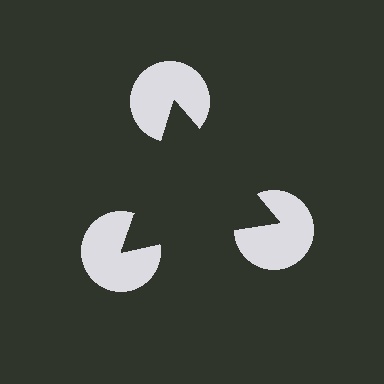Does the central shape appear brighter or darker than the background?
It typically appears slightly darker than the background, even though no actual brightness change is drawn.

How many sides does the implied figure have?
3 sides.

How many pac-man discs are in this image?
There are 3 — one at each vertex of the illusory triangle.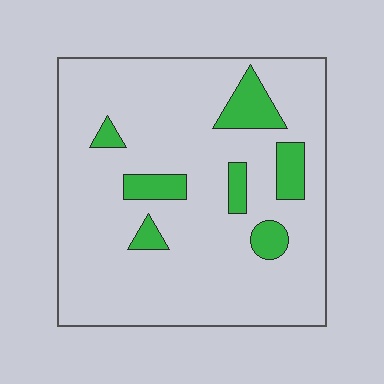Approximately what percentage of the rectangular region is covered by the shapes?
Approximately 15%.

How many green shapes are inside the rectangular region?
7.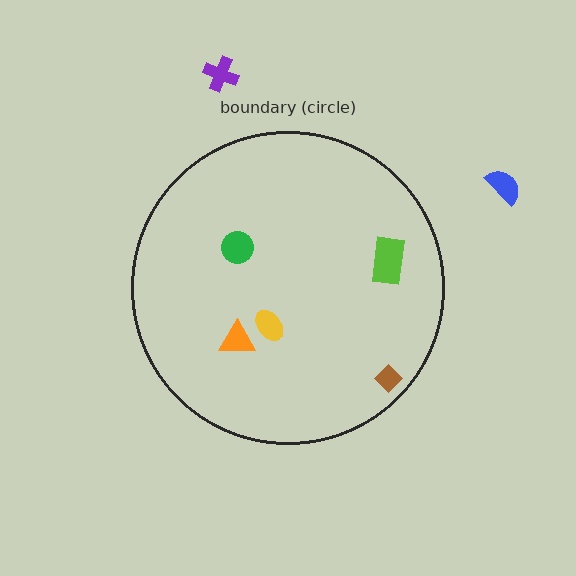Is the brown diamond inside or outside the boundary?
Inside.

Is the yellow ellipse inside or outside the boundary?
Inside.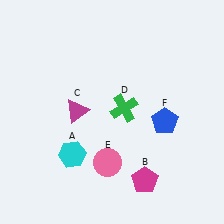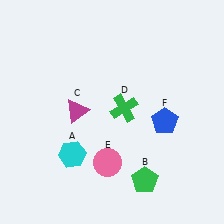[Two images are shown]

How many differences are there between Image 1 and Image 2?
There is 1 difference between the two images.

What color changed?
The pentagon (B) changed from magenta in Image 1 to green in Image 2.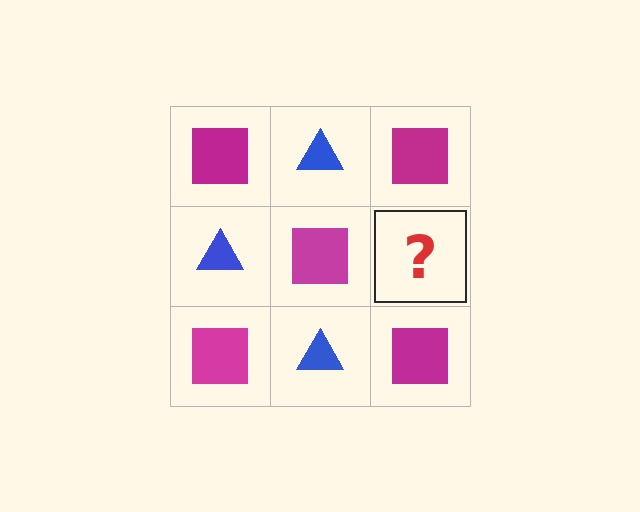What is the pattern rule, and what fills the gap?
The rule is that it alternates magenta square and blue triangle in a checkerboard pattern. The gap should be filled with a blue triangle.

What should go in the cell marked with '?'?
The missing cell should contain a blue triangle.